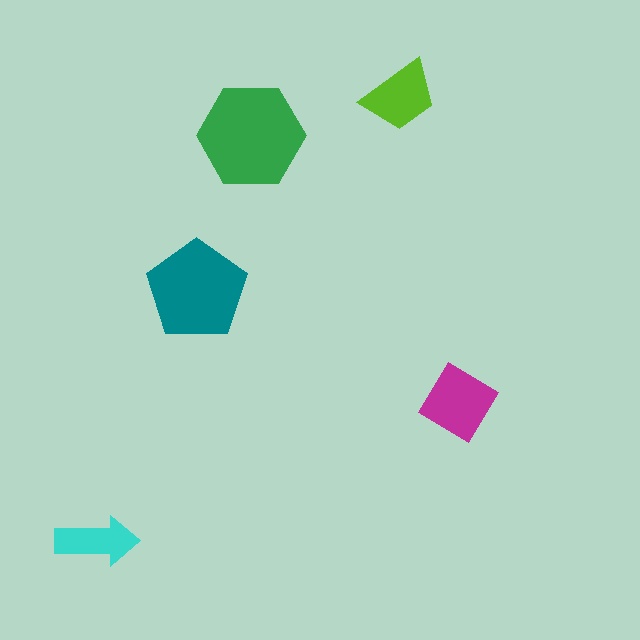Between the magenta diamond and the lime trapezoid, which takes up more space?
The magenta diamond.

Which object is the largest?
The green hexagon.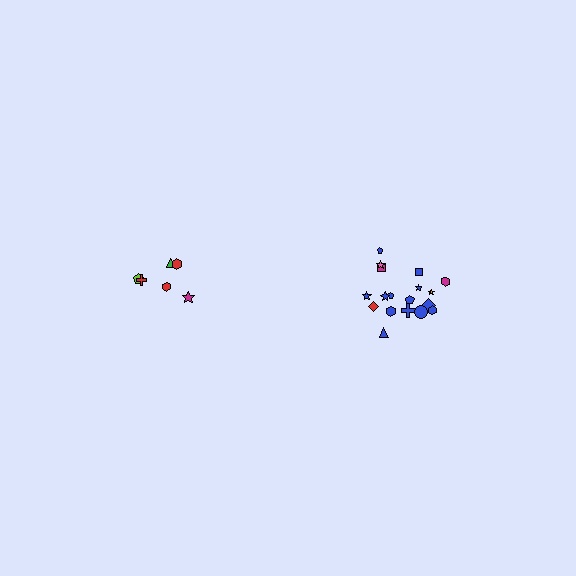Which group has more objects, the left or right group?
The right group.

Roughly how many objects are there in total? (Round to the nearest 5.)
Roughly 25 objects in total.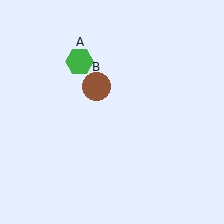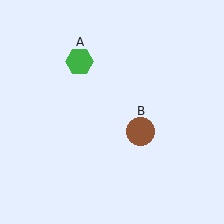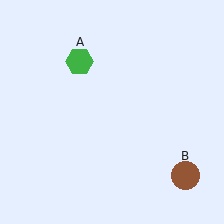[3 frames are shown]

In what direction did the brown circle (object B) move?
The brown circle (object B) moved down and to the right.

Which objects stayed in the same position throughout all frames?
Green hexagon (object A) remained stationary.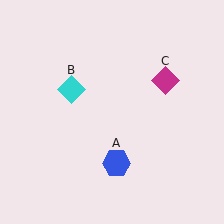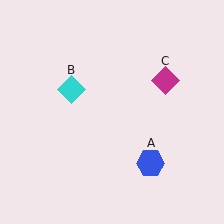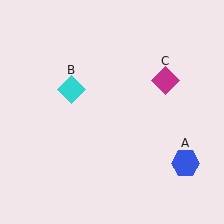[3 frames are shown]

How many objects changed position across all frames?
1 object changed position: blue hexagon (object A).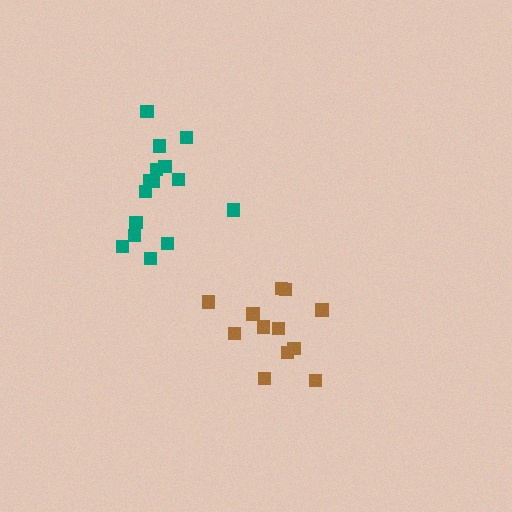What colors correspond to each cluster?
The clusters are colored: brown, teal.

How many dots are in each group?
Group 1: 12 dots, Group 2: 15 dots (27 total).